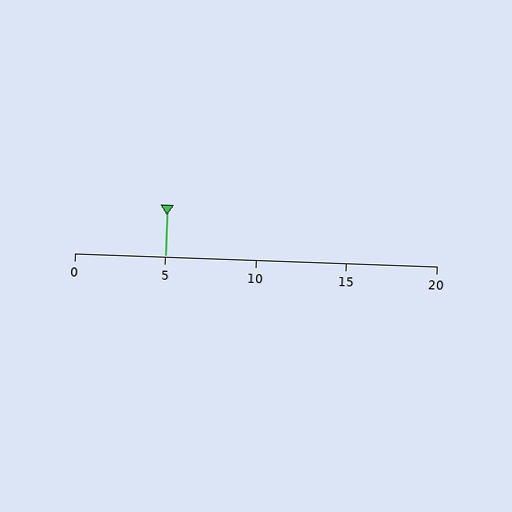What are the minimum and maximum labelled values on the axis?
The axis runs from 0 to 20.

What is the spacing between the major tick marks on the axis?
The major ticks are spaced 5 apart.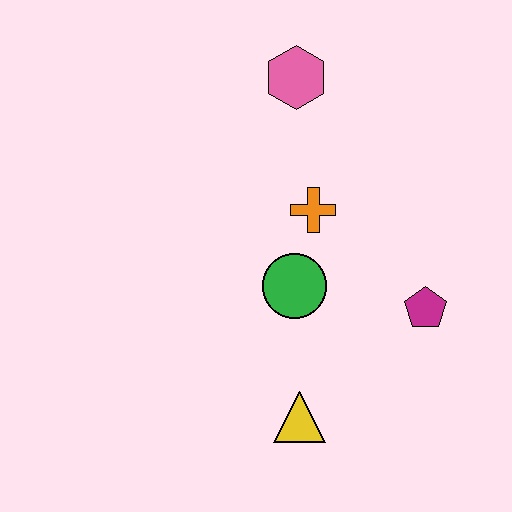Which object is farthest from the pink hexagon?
The yellow triangle is farthest from the pink hexagon.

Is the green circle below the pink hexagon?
Yes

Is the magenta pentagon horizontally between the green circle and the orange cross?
No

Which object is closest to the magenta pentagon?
The green circle is closest to the magenta pentagon.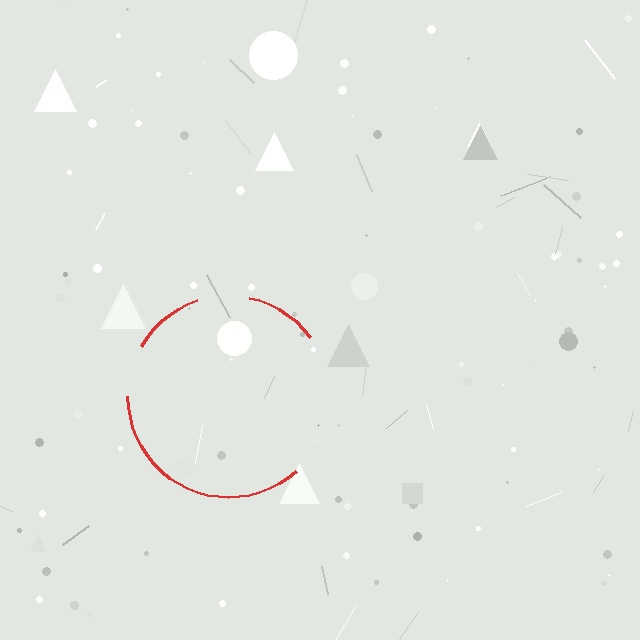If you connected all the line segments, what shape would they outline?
They would outline a circle.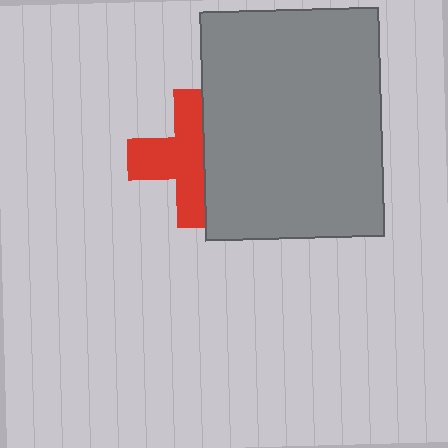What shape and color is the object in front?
The object in front is a gray rectangle.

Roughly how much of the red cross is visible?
About half of it is visible (roughly 60%).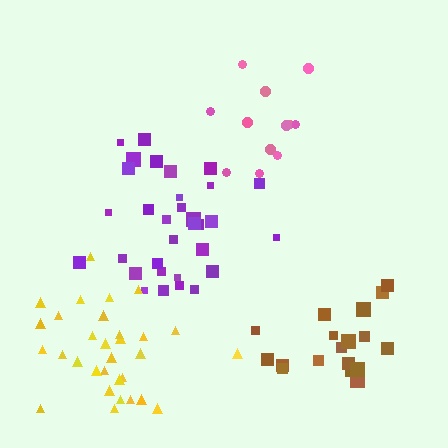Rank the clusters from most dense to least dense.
brown, purple, yellow, pink.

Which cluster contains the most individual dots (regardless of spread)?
Purple (32).